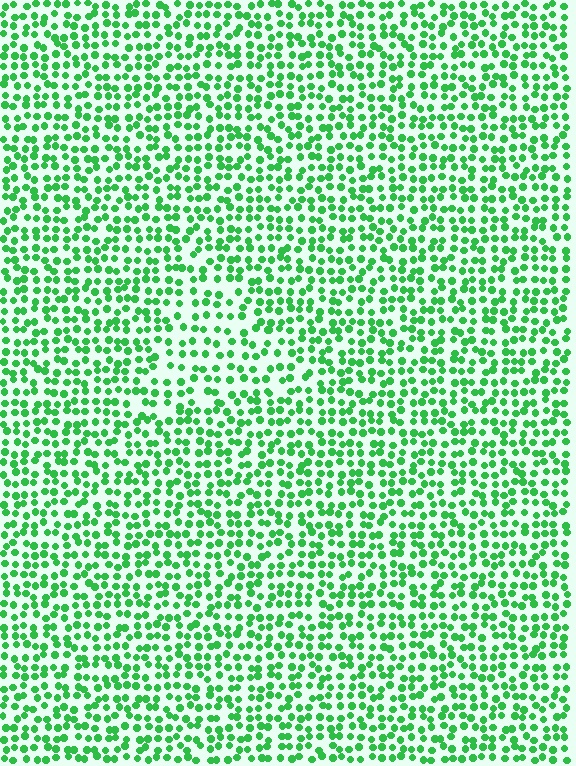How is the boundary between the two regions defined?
The boundary is defined by a change in element density (approximately 1.5x ratio). All elements are the same color, size, and shape.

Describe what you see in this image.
The image contains small green elements arranged at two different densities. A triangle-shaped region is visible where the elements are less densely packed than the surrounding area.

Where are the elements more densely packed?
The elements are more densely packed outside the triangle boundary.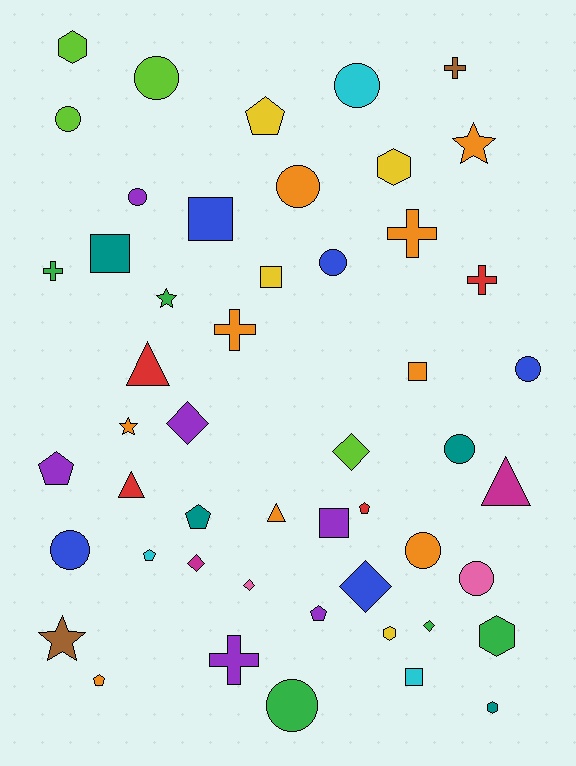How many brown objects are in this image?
There are 2 brown objects.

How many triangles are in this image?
There are 4 triangles.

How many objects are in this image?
There are 50 objects.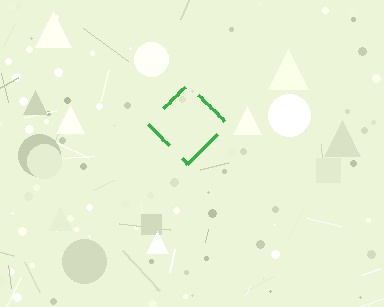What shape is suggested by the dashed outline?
The dashed outline suggests a diamond.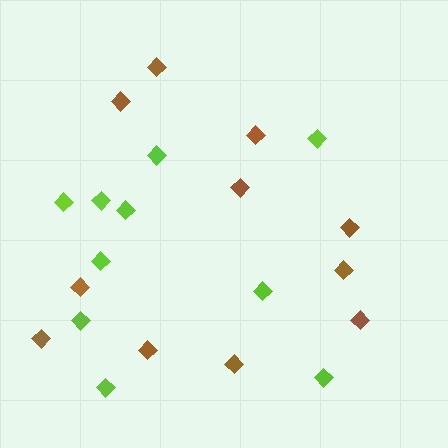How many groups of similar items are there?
There are 2 groups: one group of lime diamonds (10) and one group of brown diamonds (11).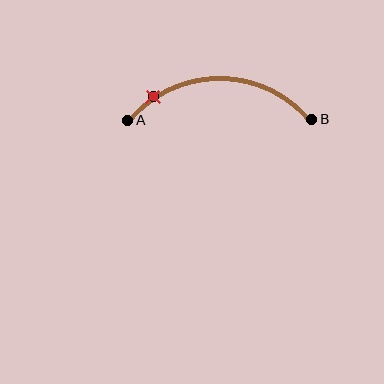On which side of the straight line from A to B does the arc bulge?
The arc bulges above the straight line connecting A and B.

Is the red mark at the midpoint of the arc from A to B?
No. The red mark lies on the arc but is closer to endpoint A. The arc midpoint would be at the point on the curve equidistant along the arc from both A and B.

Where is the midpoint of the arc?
The arc midpoint is the point on the curve farthest from the straight line joining A and B. It sits above that line.